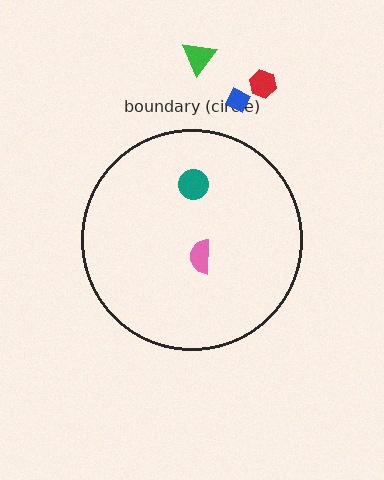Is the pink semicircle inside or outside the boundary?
Inside.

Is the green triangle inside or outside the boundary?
Outside.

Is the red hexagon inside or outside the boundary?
Outside.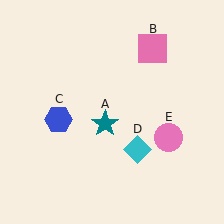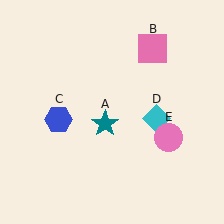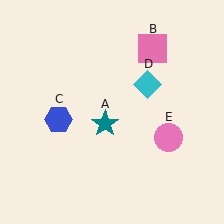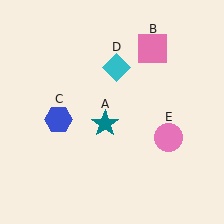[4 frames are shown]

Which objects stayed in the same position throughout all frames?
Teal star (object A) and pink square (object B) and blue hexagon (object C) and pink circle (object E) remained stationary.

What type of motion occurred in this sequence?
The cyan diamond (object D) rotated counterclockwise around the center of the scene.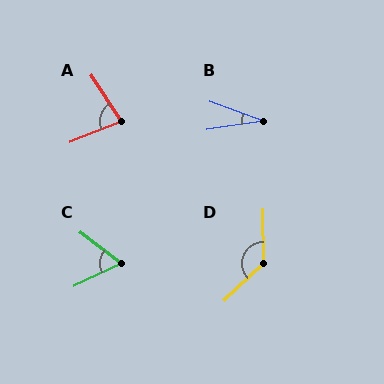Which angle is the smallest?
B, at approximately 29 degrees.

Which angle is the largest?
D, at approximately 133 degrees.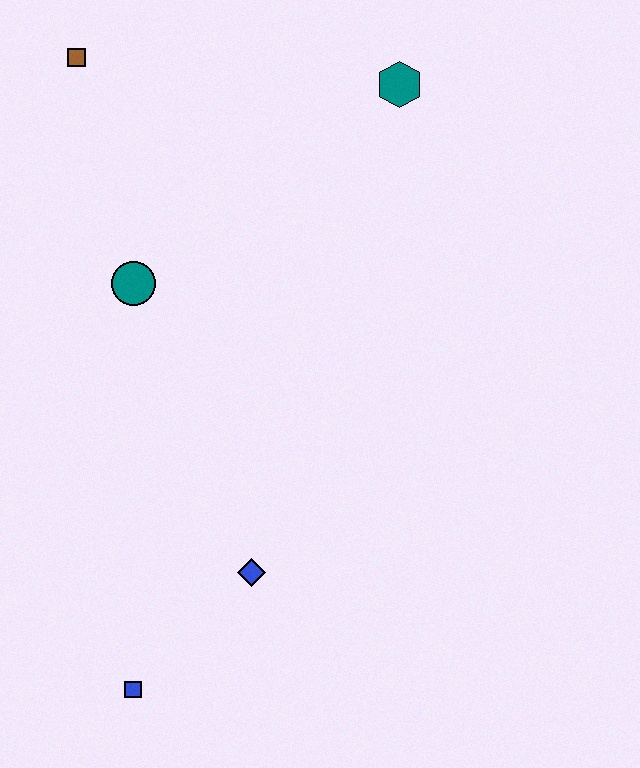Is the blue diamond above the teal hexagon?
No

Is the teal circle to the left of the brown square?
No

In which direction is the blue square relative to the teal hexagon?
The blue square is below the teal hexagon.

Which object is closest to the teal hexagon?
The brown square is closest to the teal hexagon.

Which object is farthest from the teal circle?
The blue square is farthest from the teal circle.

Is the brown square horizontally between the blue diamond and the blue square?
No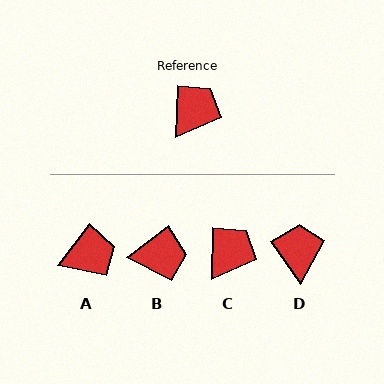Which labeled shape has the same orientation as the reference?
C.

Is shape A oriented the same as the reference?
No, it is off by about 36 degrees.